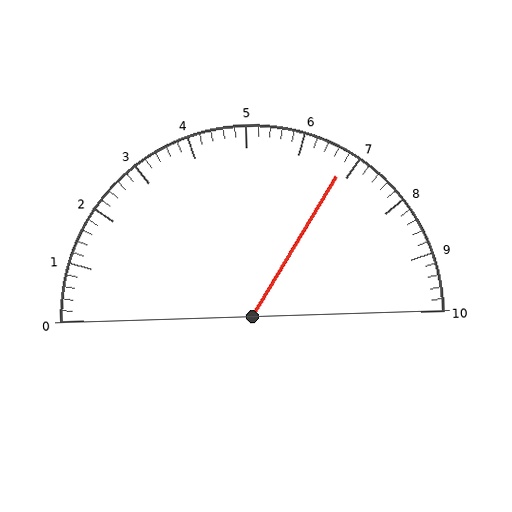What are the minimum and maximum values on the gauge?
The gauge ranges from 0 to 10.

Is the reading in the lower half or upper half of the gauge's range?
The reading is in the upper half of the range (0 to 10).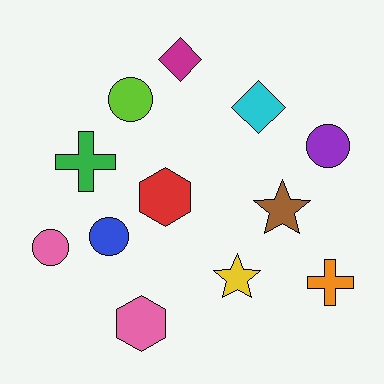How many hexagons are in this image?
There are 2 hexagons.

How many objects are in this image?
There are 12 objects.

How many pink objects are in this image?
There are 2 pink objects.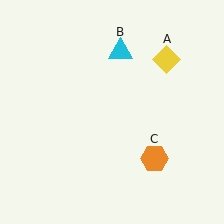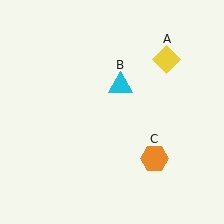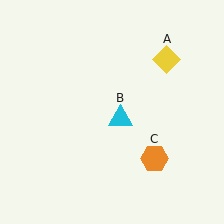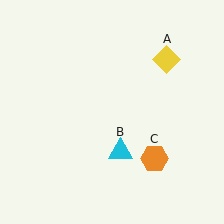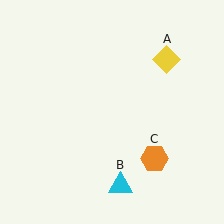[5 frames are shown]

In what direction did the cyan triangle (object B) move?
The cyan triangle (object B) moved down.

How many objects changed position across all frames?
1 object changed position: cyan triangle (object B).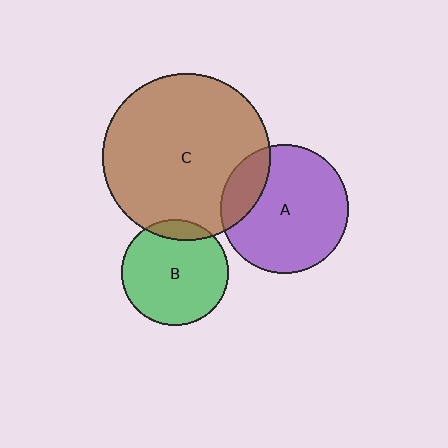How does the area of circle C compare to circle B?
Approximately 2.5 times.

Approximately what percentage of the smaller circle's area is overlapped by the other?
Approximately 10%.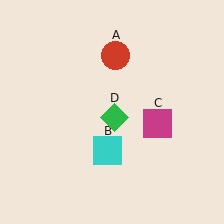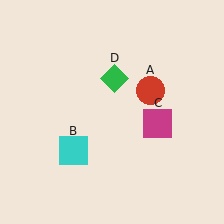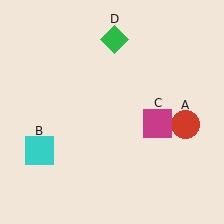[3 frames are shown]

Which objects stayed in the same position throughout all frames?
Magenta square (object C) remained stationary.